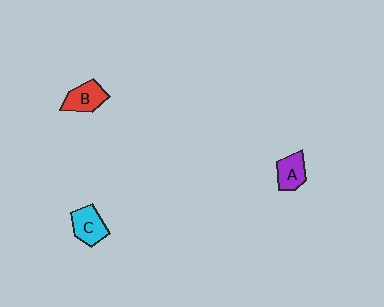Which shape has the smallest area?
Shape A (purple).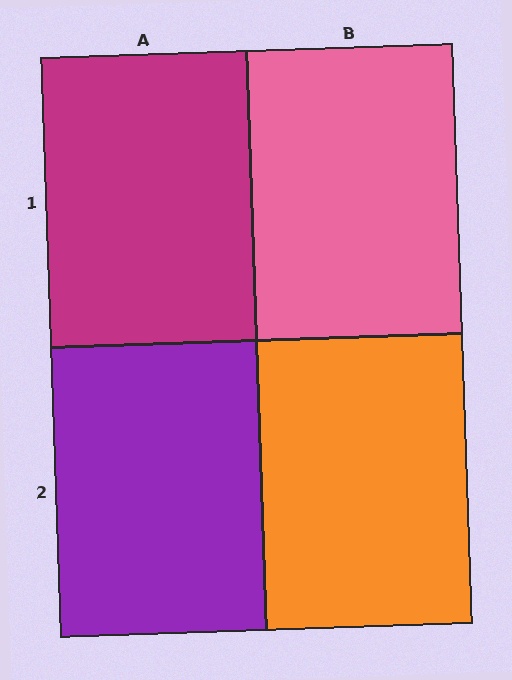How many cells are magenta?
1 cell is magenta.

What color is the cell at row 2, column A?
Purple.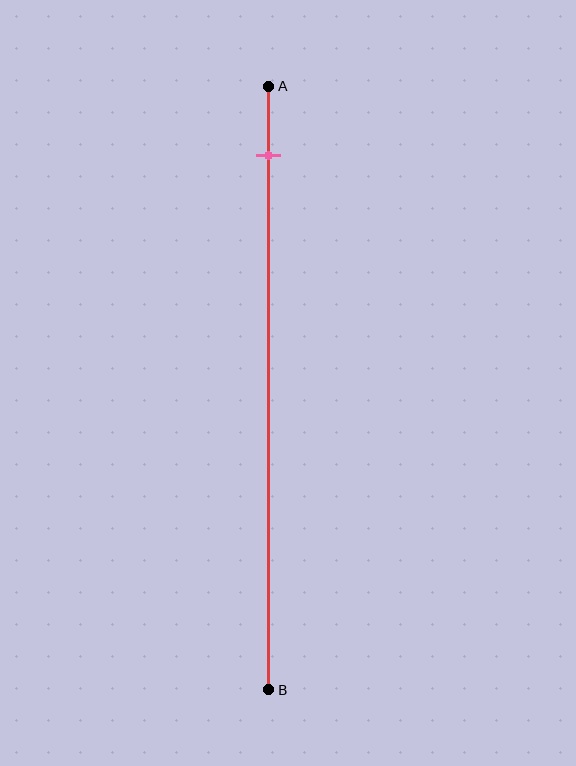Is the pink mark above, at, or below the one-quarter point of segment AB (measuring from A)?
The pink mark is above the one-quarter point of segment AB.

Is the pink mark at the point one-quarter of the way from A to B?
No, the mark is at about 10% from A, not at the 25% one-quarter point.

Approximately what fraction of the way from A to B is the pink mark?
The pink mark is approximately 10% of the way from A to B.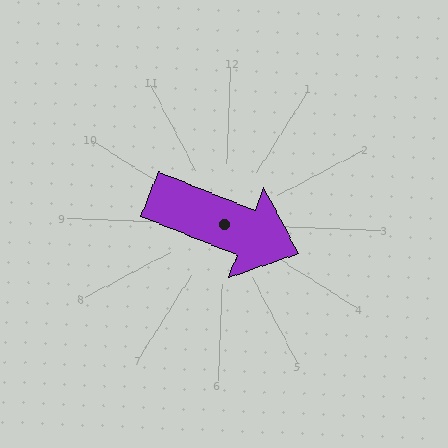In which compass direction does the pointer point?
East.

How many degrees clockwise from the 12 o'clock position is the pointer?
Approximately 109 degrees.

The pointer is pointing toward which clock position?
Roughly 4 o'clock.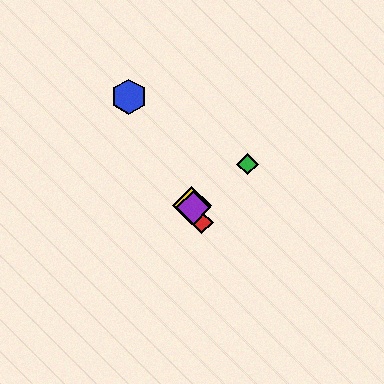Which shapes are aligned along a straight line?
The red diamond, the blue hexagon, the yellow diamond, the purple diamond are aligned along a straight line.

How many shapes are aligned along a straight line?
4 shapes (the red diamond, the blue hexagon, the yellow diamond, the purple diamond) are aligned along a straight line.